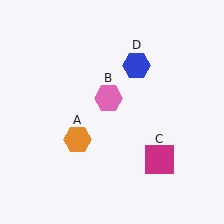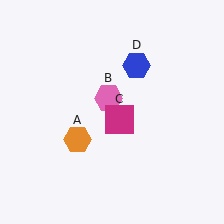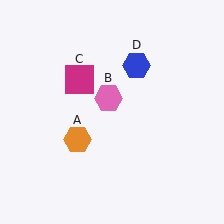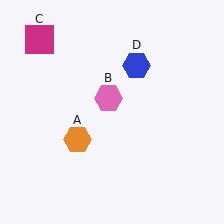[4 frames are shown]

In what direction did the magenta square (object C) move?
The magenta square (object C) moved up and to the left.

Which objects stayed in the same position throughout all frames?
Orange hexagon (object A) and pink hexagon (object B) and blue hexagon (object D) remained stationary.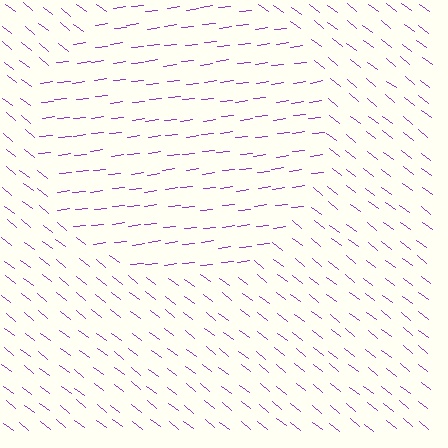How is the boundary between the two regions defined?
The boundary is defined purely by a change in line orientation (approximately 45 degrees difference). All lines are the same color and thickness.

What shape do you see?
I see a circle.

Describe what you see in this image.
The image is filled with small purple line segments. A circle region in the image has lines oriented differently from the surrounding lines, creating a visible texture boundary.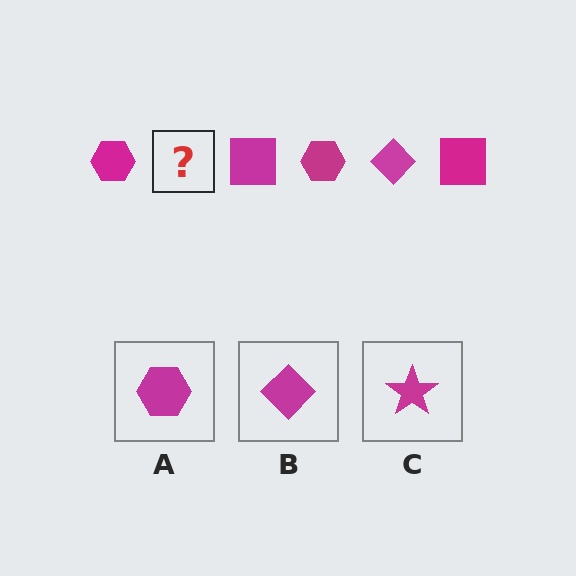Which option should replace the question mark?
Option B.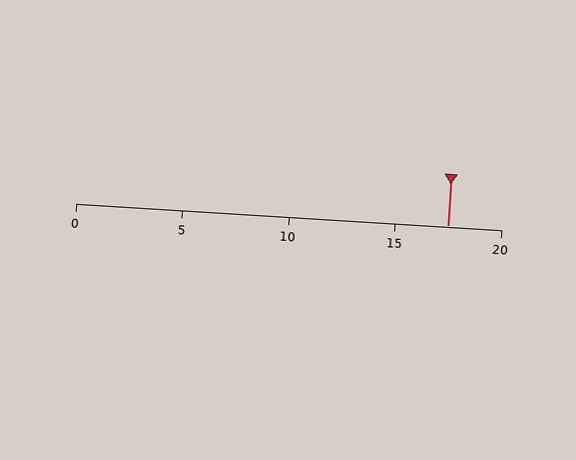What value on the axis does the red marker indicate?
The marker indicates approximately 17.5.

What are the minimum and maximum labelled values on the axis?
The axis runs from 0 to 20.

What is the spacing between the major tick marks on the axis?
The major ticks are spaced 5 apart.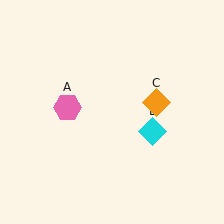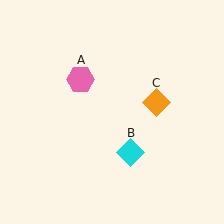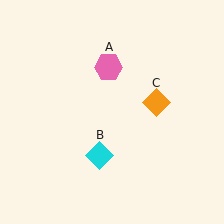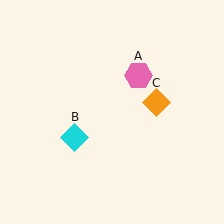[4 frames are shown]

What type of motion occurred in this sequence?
The pink hexagon (object A), cyan diamond (object B) rotated clockwise around the center of the scene.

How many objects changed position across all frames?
2 objects changed position: pink hexagon (object A), cyan diamond (object B).